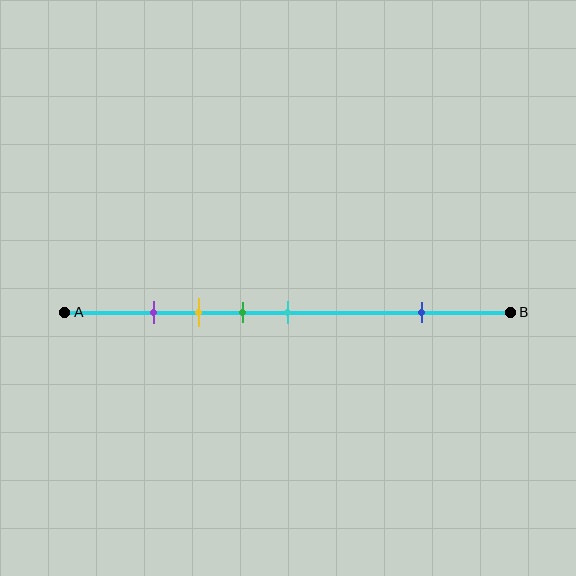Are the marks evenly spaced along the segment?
No, the marks are not evenly spaced.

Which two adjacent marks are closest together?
The purple and yellow marks are the closest adjacent pair.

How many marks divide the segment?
There are 5 marks dividing the segment.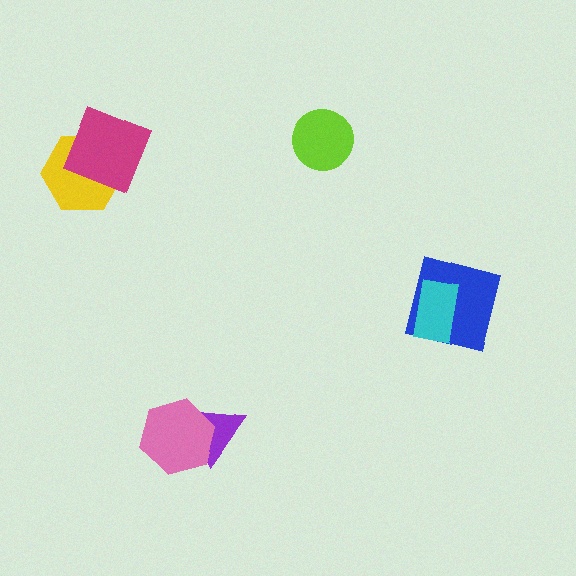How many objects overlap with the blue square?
1 object overlaps with the blue square.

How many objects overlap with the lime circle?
0 objects overlap with the lime circle.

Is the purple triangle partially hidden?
Yes, it is partially covered by another shape.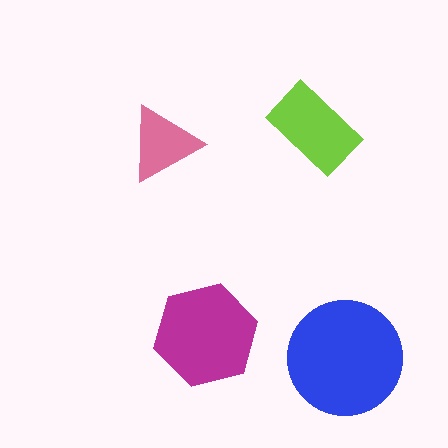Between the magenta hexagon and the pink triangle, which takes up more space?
The magenta hexagon.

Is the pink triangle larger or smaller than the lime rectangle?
Smaller.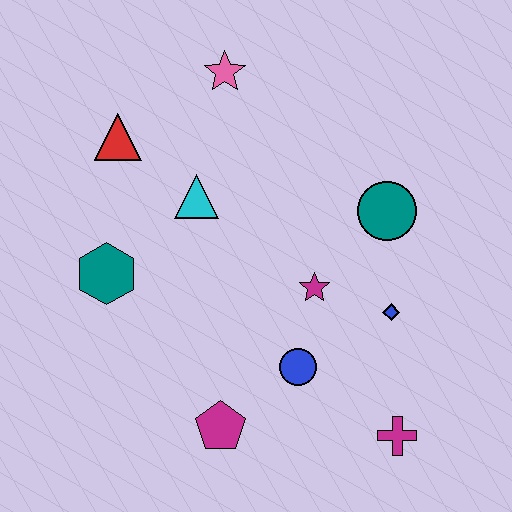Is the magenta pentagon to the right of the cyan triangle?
Yes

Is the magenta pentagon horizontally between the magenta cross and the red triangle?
Yes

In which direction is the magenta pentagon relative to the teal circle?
The magenta pentagon is below the teal circle.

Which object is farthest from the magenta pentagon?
The pink star is farthest from the magenta pentagon.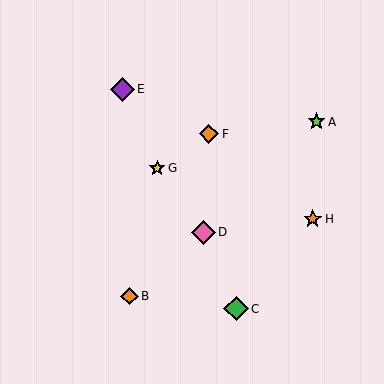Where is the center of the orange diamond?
The center of the orange diamond is at (209, 134).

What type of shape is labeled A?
Shape A is a lime star.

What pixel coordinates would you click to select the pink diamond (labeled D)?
Click at (203, 232) to select the pink diamond D.